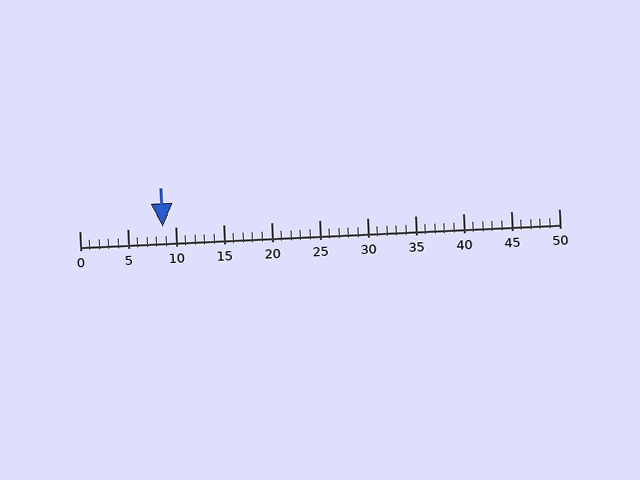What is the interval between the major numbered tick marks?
The major tick marks are spaced 5 units apart.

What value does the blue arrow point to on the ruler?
The blue arrow points to approximately 9.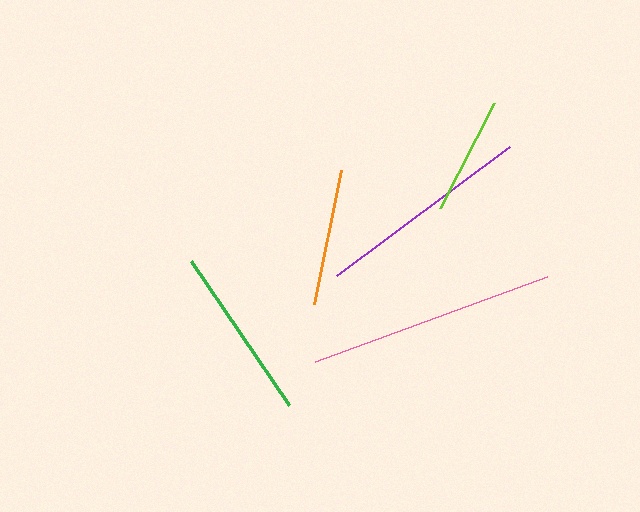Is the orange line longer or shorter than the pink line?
The pink line is longer than the orange line.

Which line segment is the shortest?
The lime line is the shortest at approximately 117 pixels.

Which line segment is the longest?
The pink line is the longest at approximately 247 pixels.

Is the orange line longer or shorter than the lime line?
The orange line is longer than the lime line.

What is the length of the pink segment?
The pink segment is approximately 247 pixels long.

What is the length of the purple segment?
The purple segment is approximately 216 pixels long.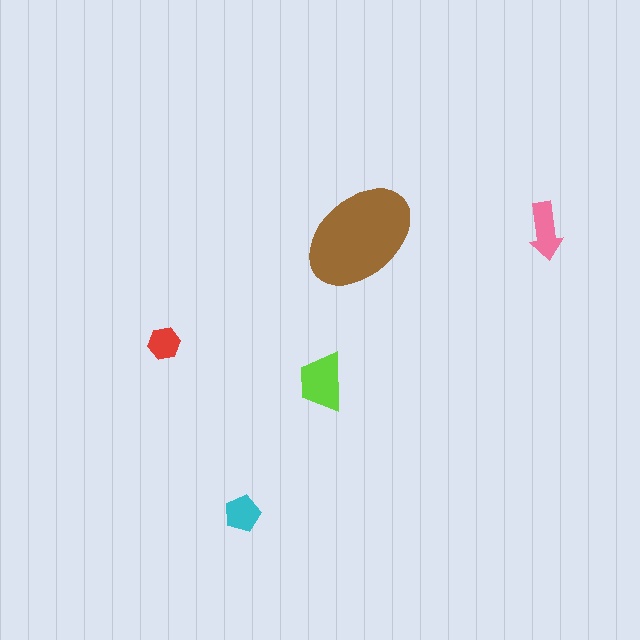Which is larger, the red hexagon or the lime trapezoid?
The lime trapezoid.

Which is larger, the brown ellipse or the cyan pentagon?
The brown ellipse.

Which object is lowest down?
The cyan pentagon is bottommost.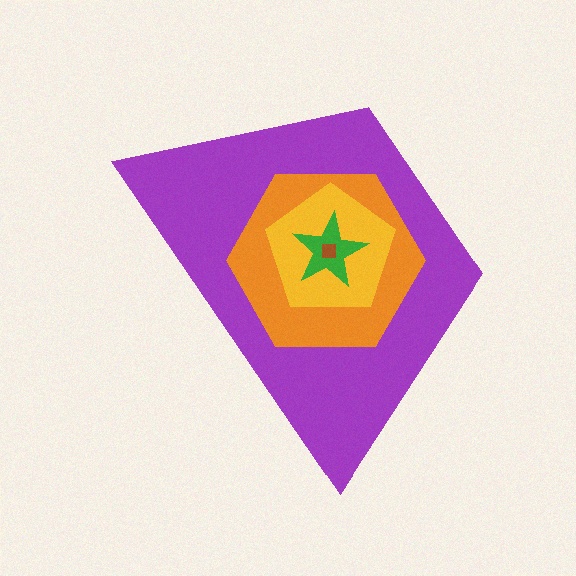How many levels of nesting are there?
5.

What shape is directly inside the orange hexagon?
The yellow pentagon.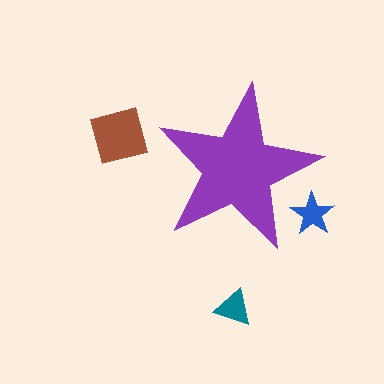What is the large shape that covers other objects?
A purple star.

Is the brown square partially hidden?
No, the brown square is fully visible.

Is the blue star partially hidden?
Yes, the blue star is partially hidden behind the purple star.